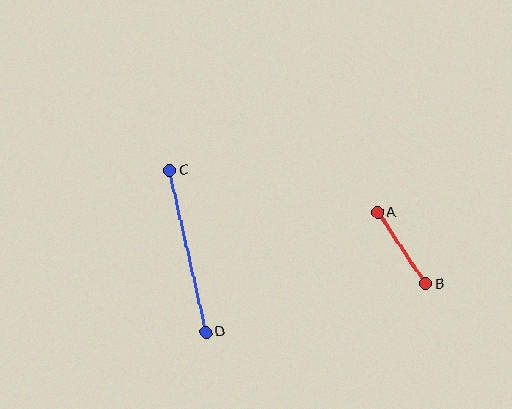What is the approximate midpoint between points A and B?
The midpoint is at approximately (402, 248) pixels.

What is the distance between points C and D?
The distance is approximately 166 pixels.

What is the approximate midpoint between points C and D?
The midpoint is at approximately (187, 251) pixels.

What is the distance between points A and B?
The distance is approximately 86 pixels.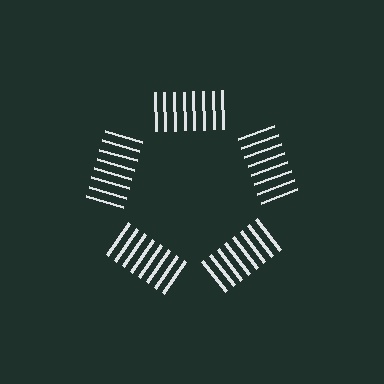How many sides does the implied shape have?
5 sides — the line-ends trace a pentagon.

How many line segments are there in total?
40 — 8 along each of the 5 edges.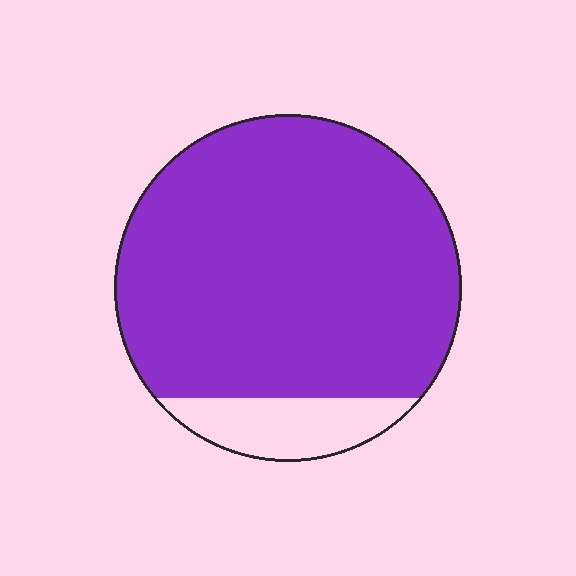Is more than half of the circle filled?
Yes.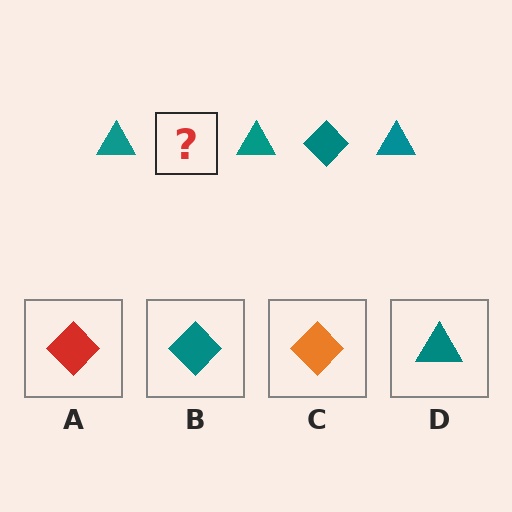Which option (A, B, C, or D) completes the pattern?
B.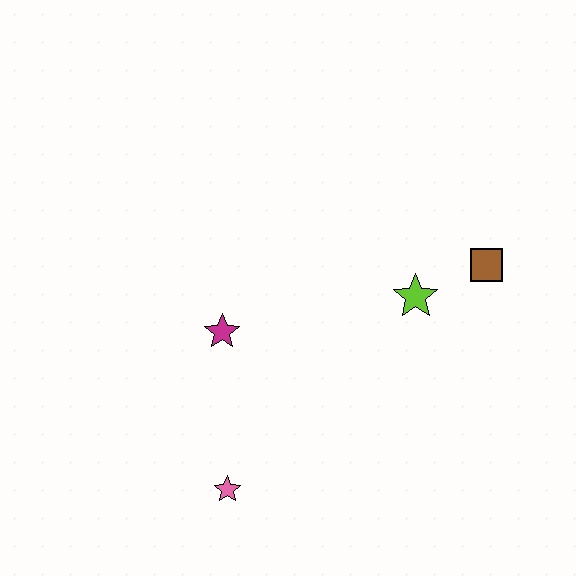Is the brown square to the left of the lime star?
No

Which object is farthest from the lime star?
The pink star is farthest from the lime star.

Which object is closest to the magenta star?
The pink star is closest to the magenta star.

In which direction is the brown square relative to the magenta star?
The brown square is to the right of the magenta star.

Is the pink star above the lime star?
No